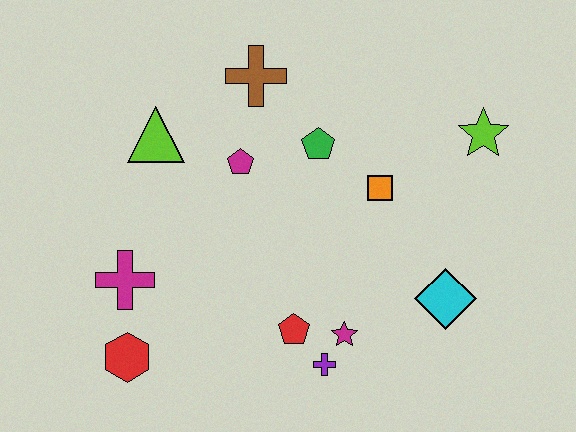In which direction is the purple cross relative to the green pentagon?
The purple cross is below the green pentagon.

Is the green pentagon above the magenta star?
Yes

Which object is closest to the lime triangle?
The magenta pentagon is closest to the lime triangle.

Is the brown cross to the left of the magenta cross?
No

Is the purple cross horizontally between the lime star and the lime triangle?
Yes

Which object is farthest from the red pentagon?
The lime star is farthest from the red pentagon.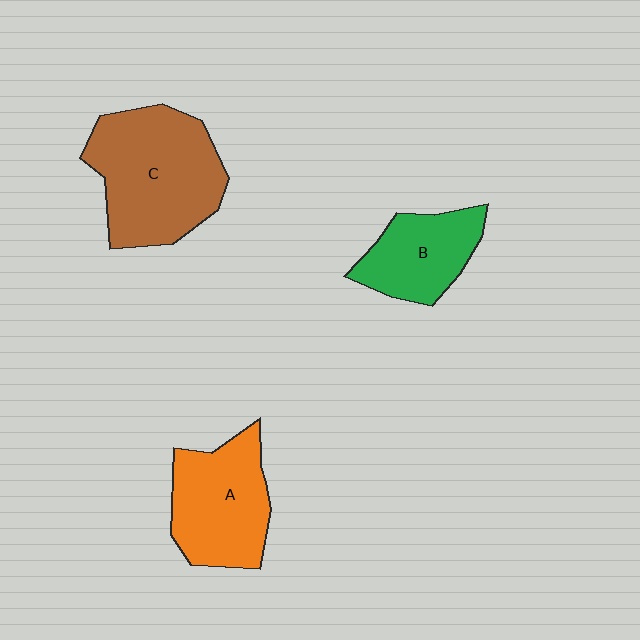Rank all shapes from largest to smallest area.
From largest to smallest: C (brown), A (orange), B (green).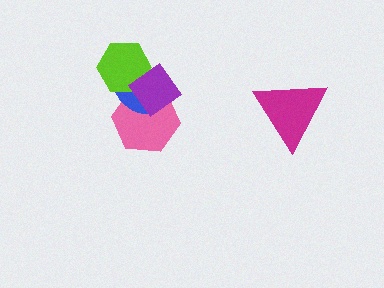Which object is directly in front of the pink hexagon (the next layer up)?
The blue ellipse is directly in front of the pink hexagon.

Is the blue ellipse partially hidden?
Yes, it is partially covered by another shape.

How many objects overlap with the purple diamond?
3 objects overlap with the purple diamond.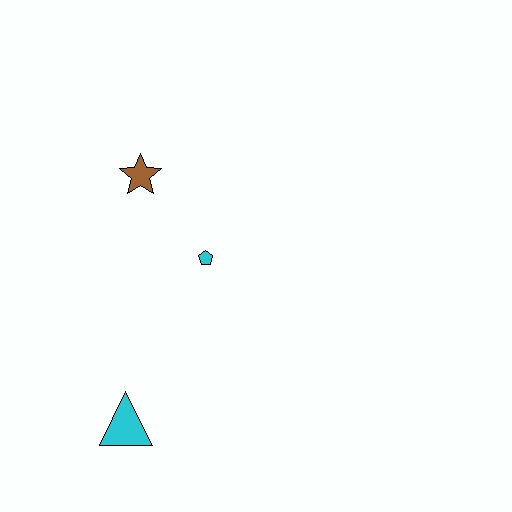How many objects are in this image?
There are 3 objects.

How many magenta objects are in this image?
There are no magenta objects.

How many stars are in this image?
There is 1 star.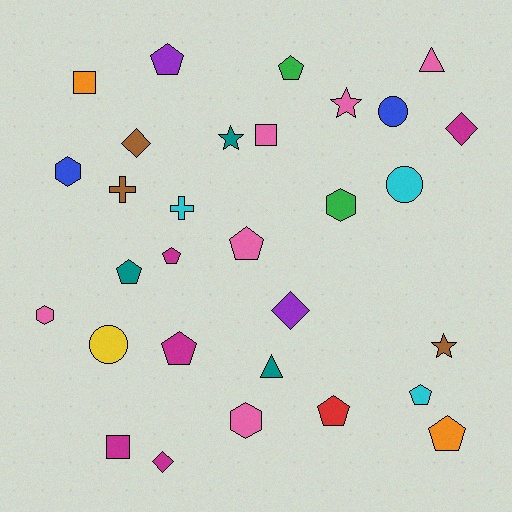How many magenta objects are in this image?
There are 5 magenta objects.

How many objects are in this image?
There are 30 objects.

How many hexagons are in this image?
There are 4 hexagons.